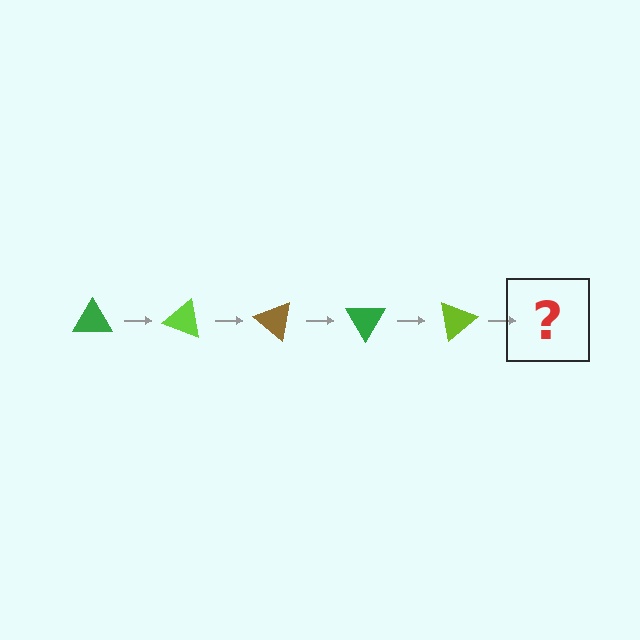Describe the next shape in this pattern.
It should be a brown triangle, rotated 100 degrees from the start.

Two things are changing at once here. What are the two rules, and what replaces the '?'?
The two rules are that it rotates 20 degrees each step and the color cycles through green, lime, and brown. The '?' should be a brown triangle, rotated 100 degrees from the start.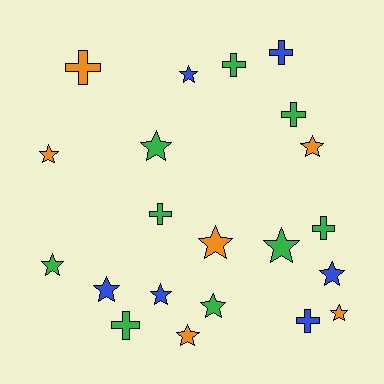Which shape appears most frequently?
Star, with 13 objects.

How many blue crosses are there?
There are 2 blue crosses.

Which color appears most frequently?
Green, with 9 objects.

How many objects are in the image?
There are 21 objects.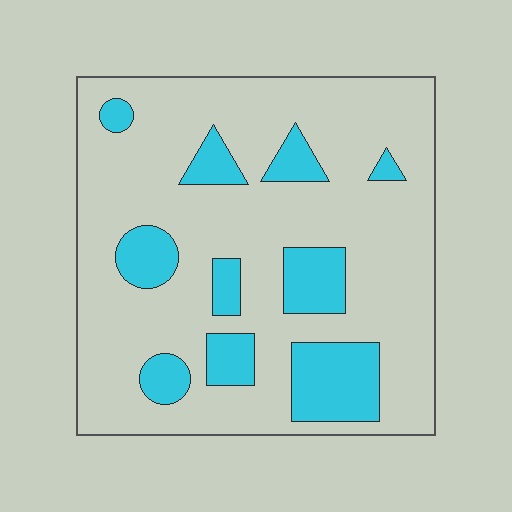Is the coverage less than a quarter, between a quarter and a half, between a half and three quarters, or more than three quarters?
Less than a quarter.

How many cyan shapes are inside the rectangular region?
10.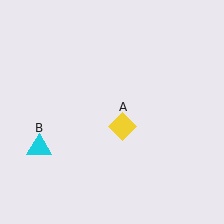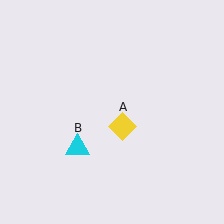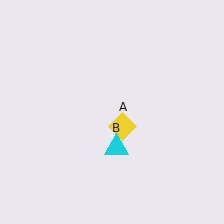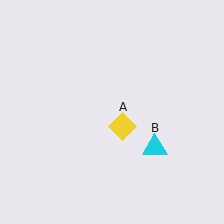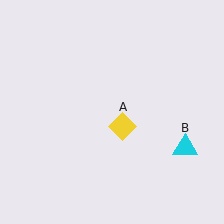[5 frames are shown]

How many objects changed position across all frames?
1 object changed position: cyan triangle (object B).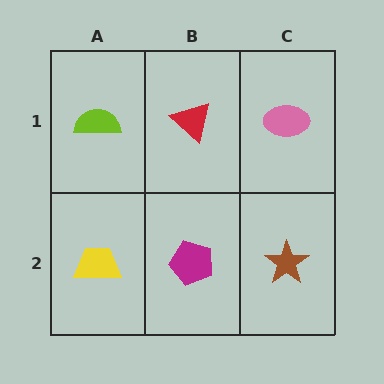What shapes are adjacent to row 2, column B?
A red triangle (row 1, column B), a yellow trapezoid (row 2, column A), a brown star (row 2, column C).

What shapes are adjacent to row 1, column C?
A brown star (row 2, column C), a red triangle (row 1, column B).